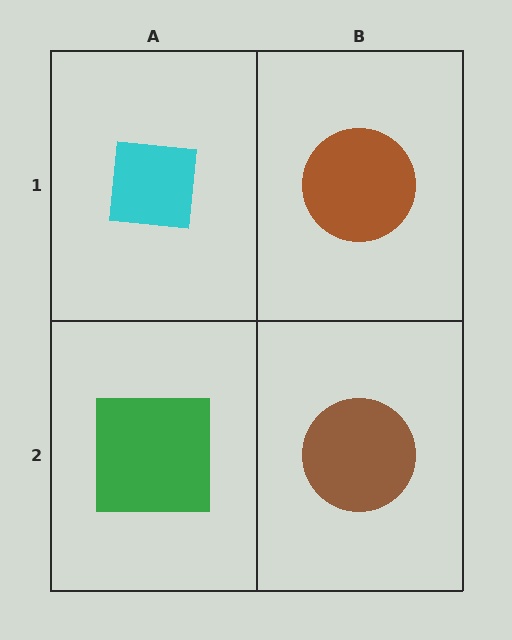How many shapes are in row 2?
2 shapes.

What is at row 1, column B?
A brown circle.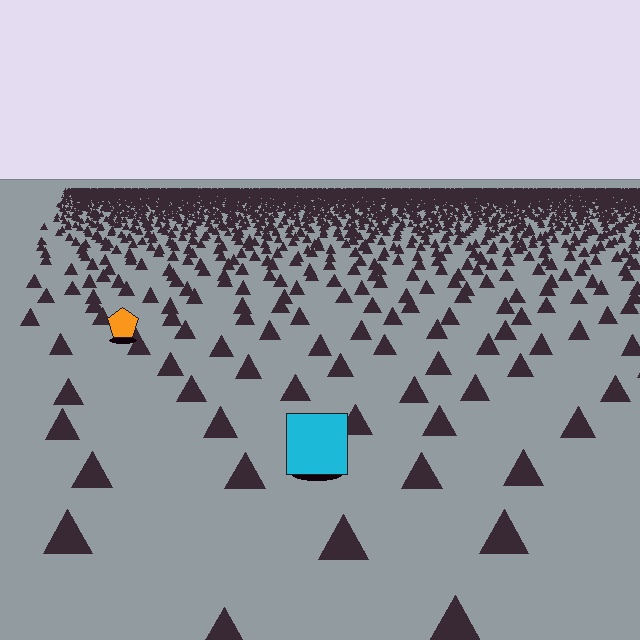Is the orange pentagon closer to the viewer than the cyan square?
No. The cyan square is closer — you can tell from the texture gradient: the ground texture is coarser near it.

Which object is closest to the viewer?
The cyan square is closest. The texture marks near it are larger and more spread out.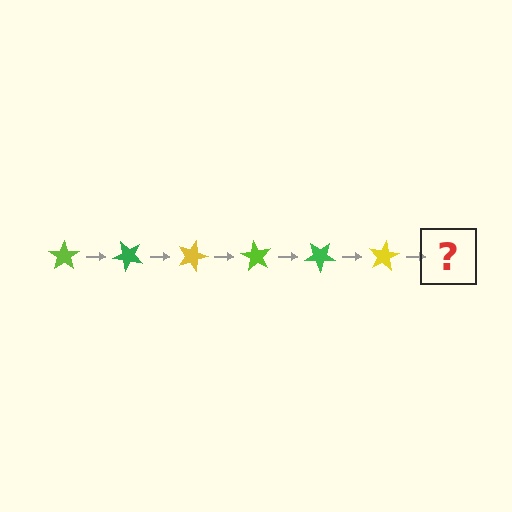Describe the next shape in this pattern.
It should be a lime star, rotated 270 degrees from the start.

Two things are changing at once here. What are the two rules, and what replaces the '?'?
The two rules are that it rotates 45 degrees each step and the color cycles through lime, green, and yellow. The '?' should be a lime star, rotated 270 degrees from the start.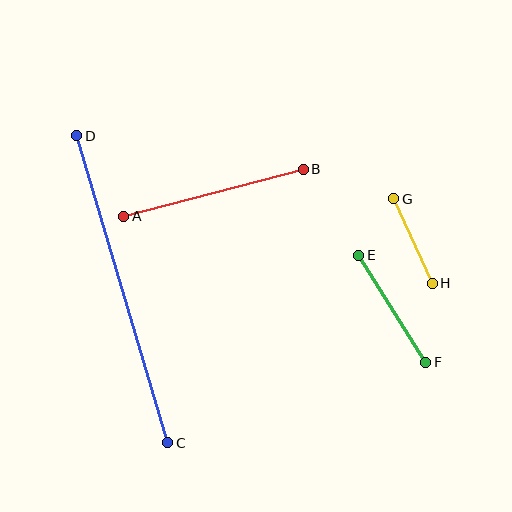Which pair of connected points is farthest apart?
Points C and D are farthest apart.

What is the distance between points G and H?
The distance is approximately 93 pixels.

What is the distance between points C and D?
The distance is approximately 321 pixels.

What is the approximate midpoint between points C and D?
The midpoint is at approximately (122, 289) pixels.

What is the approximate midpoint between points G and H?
The midpoint is at approximately (413, 241) pixels.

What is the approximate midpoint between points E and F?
The midpoint is at approximately (392, 309) pixels.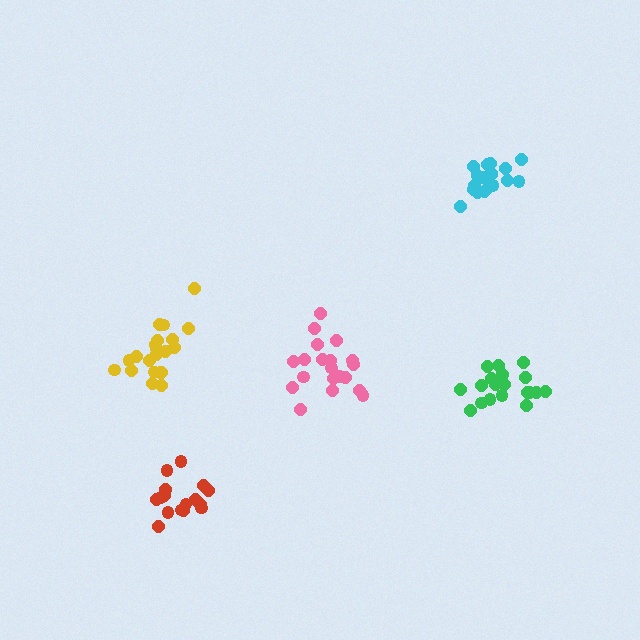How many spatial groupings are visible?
There are 5 spatial groupings.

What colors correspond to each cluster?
The clusters are colored: pink, red, green, cyan, yellow.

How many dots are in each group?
Group 1: 20 dots, Group 2: 16 dots, Group 3: 20 dots, Group 4: 20 dots, Group 5: 21 dots (97 total).